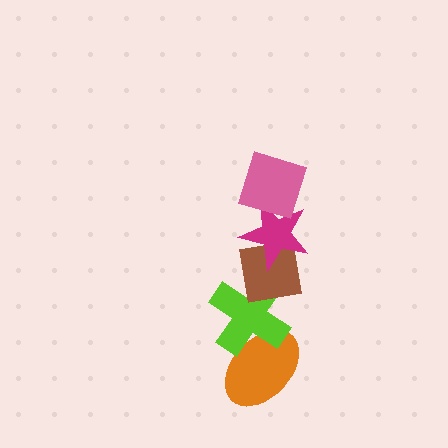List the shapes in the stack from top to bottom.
From top to bottom: the pink diamond, the magenta star, the brown square, the lime cross, the orange ellipse.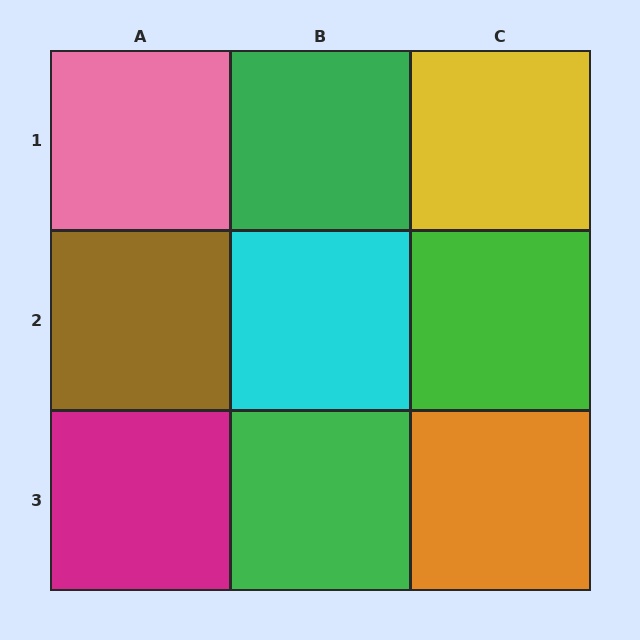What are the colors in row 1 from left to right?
Pink, green, yellow.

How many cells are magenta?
1 cell is magenta.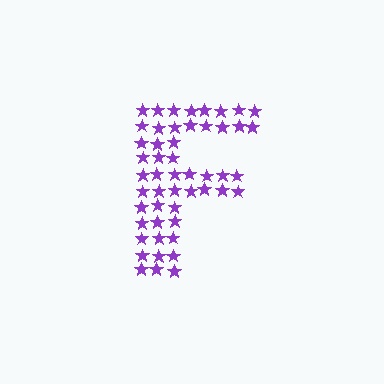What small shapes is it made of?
It is made of small stars.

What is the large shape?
The large shape is the letter F.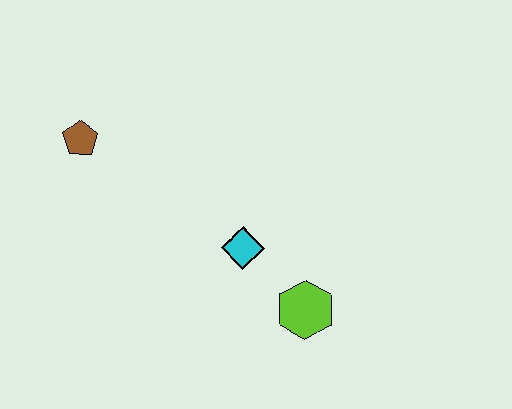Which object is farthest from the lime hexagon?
The brown pentagon is farthest from the lime hexagon.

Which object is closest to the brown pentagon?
The cyan diamond is closest to the brown pentagon.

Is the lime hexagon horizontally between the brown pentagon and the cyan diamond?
No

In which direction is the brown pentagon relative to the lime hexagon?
The brown pentagon is to the left of the lime hexagon.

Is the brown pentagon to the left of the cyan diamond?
Yes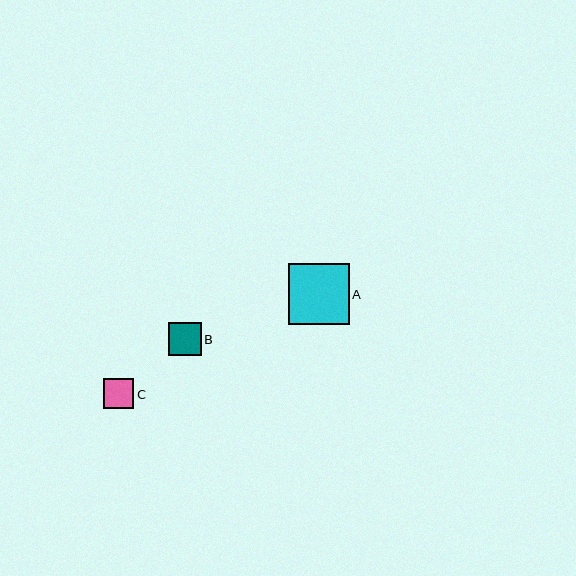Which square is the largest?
Square A is the largest with a size of approximately 61 pixels.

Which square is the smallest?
Square C is the smallest with a size of approximately 30 pixels.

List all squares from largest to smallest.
From largest to smallest: A, B, C.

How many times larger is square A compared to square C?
Square A is approximately 2.1 times the size of square C.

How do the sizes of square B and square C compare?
Square B and square C are approximately the same size.